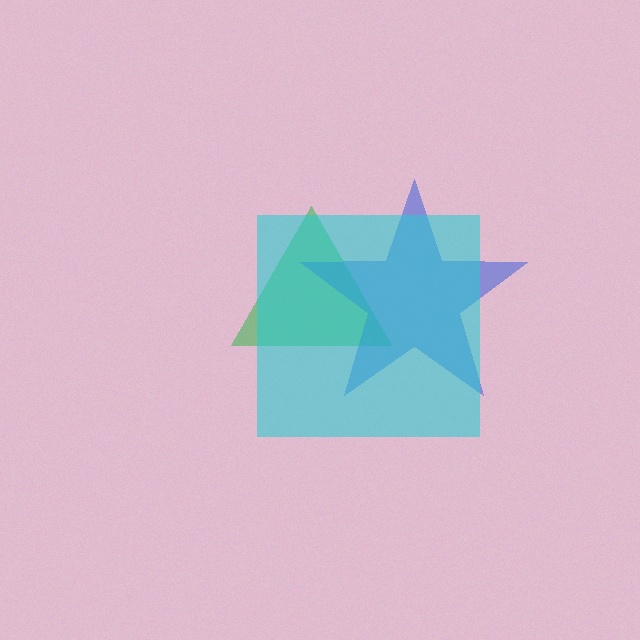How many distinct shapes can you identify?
There are 3 distinct shapes: a green triangle, a blue star, a cyan square.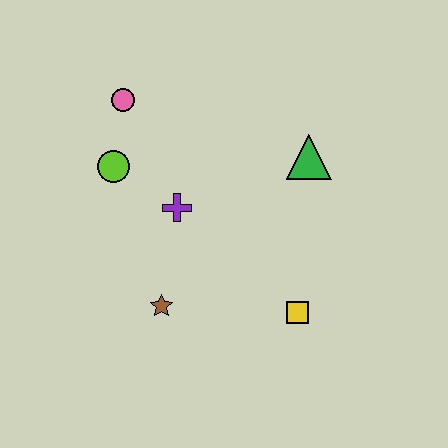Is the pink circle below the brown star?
No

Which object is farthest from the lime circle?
The yellow square is farthest from the lime circle.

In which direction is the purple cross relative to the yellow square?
The purple cross is to the left of the yellow square.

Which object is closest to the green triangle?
The purple cross is closest to the green triangle.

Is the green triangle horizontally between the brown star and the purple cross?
No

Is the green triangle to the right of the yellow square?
Yes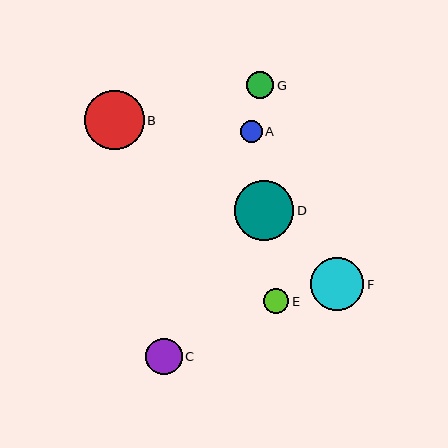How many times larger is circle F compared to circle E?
Circle F is approximately 2.1 times the size of circle E.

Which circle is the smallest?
Circle A is the smallest with a size of approximately 22 pixels.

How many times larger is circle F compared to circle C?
Circle F is approximately 1.5 times the size of circle C.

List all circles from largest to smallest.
From largest to smallest: D, B, F, C, G, E, A.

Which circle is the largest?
Circle D is the largest with a size of approximately 59 pixels.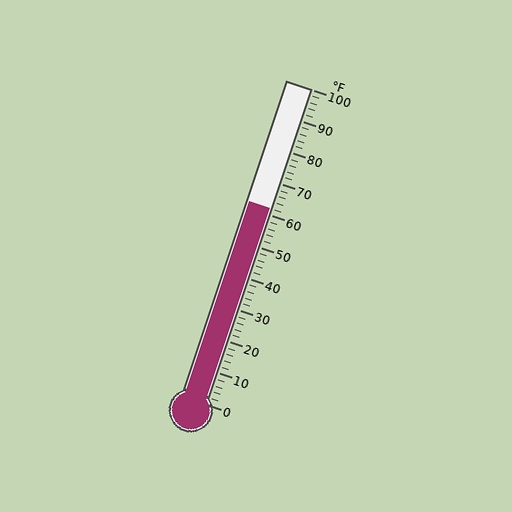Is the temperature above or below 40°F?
The temperature is above 40°F.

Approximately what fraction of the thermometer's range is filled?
The thermometer is filled to approximately 60% of its range.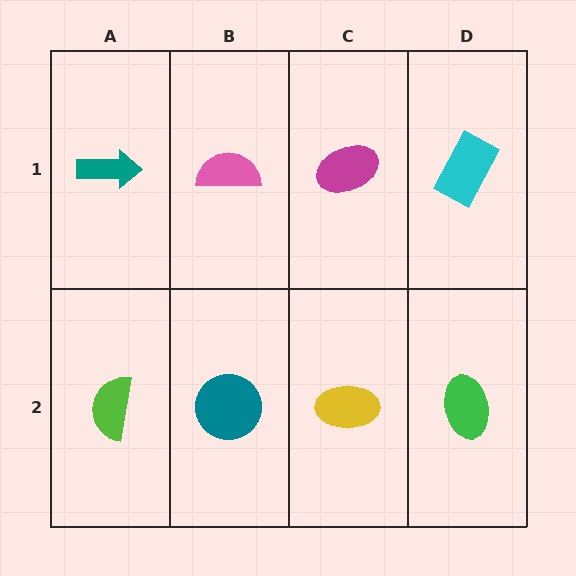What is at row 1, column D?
A cyan rectangle.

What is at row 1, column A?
A teal arrow.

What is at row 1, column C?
A magenta ellipse.